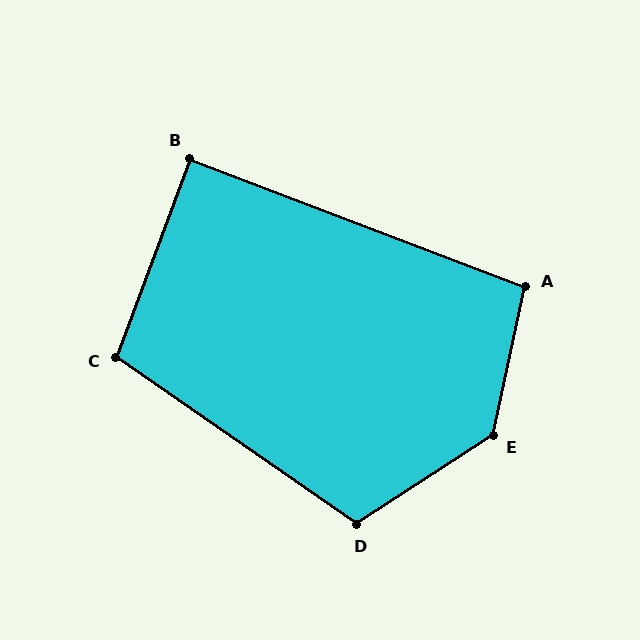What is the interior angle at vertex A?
Approximately 99 degrees (obtuse).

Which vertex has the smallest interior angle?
B, at approximately 89 degrees.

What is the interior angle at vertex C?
Approximately 104 degrees (obtuse).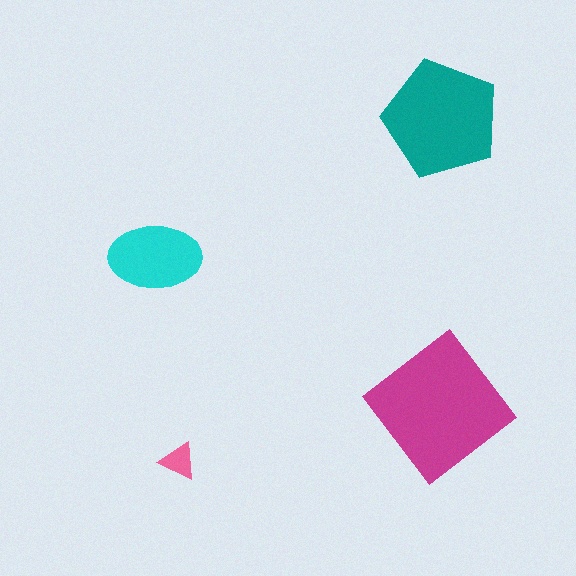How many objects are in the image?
There are 4 objects in the image.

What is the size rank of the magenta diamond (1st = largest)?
1st.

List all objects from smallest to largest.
The pink triangle, the cyan ellipse, the teal pentagon, the magenta diamond.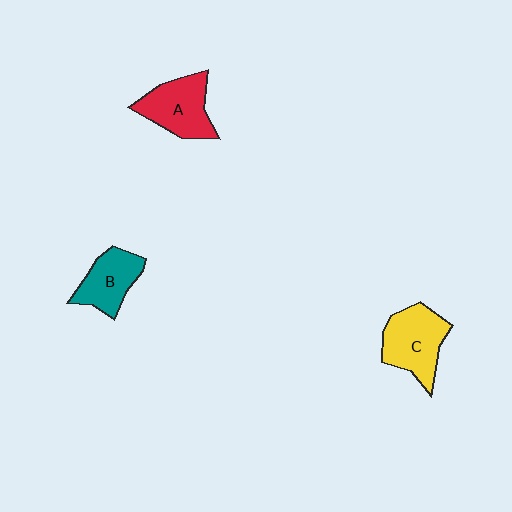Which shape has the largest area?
Shape C (yellow).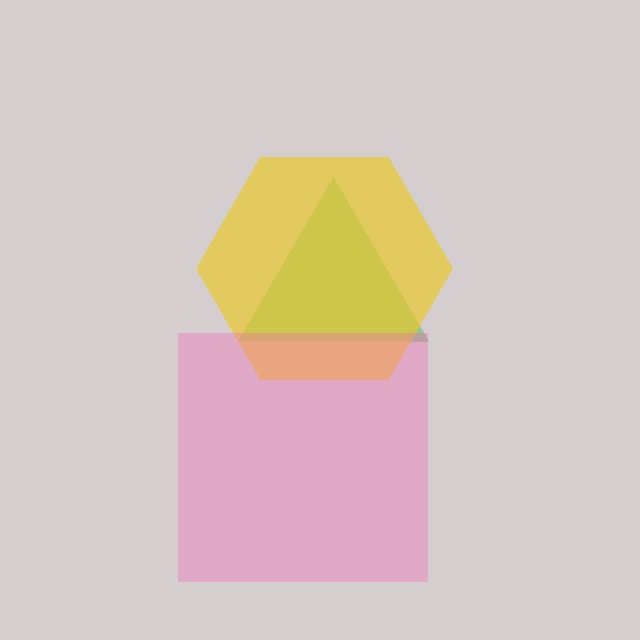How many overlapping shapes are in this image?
There are 3 overlapping shapes in the image.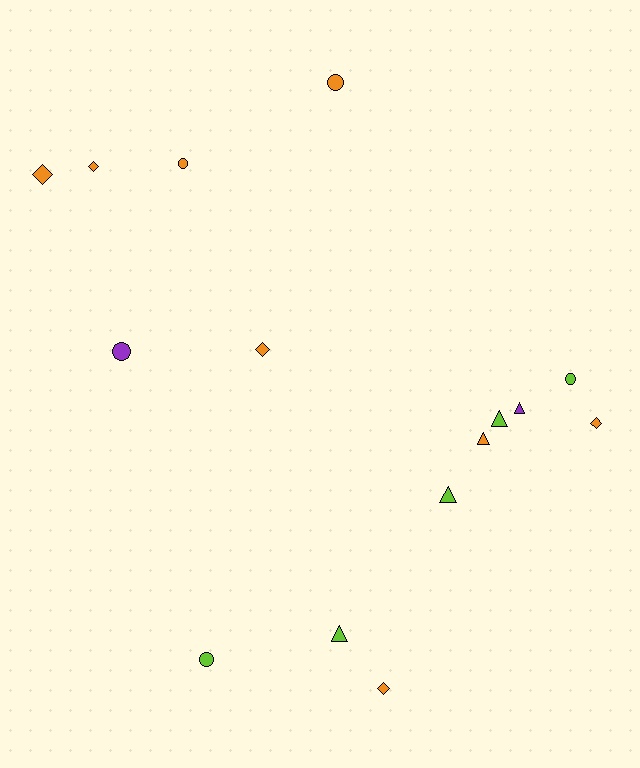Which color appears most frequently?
Orange, with 8 objects.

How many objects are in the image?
There are 15 objects.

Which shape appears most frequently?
Triangle, with 5 objects.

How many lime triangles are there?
There are 3 lime triangles.